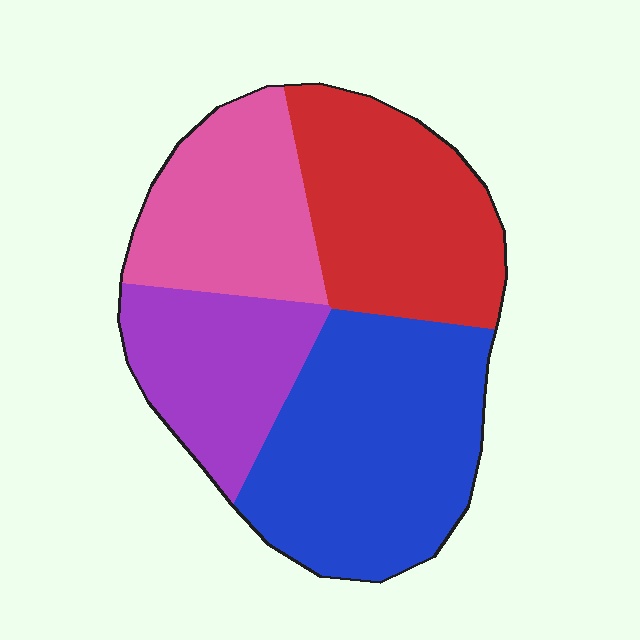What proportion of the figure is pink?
Pink takes up about one fifth (1/5) of the figure.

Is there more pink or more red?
Red.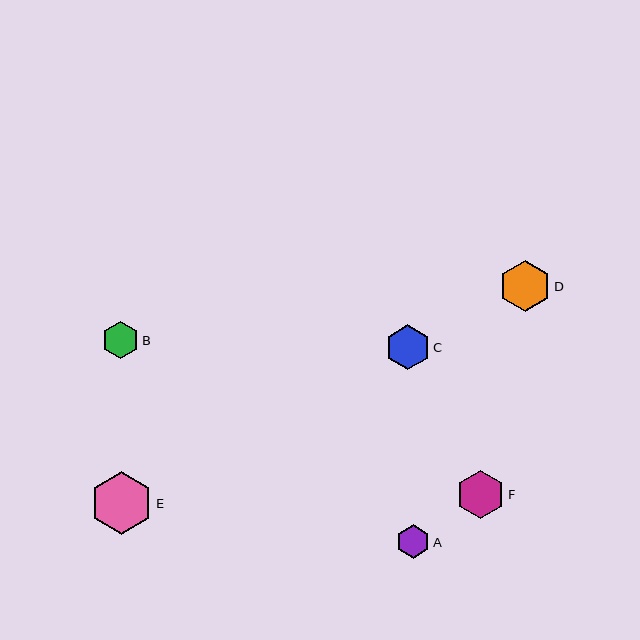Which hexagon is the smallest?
Hexagon A is the smallest with a size of approximately 34 pixels.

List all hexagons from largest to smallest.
From largest to smallest: E, D, F, C, B, A.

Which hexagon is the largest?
Hexagon E is the largest with a size of approximately 63 pixels.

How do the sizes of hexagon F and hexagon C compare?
Hexagon F and hexagon C are approximately the same size.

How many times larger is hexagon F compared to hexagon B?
Hexagon F is approximately 1.3 times the size of hexagon B.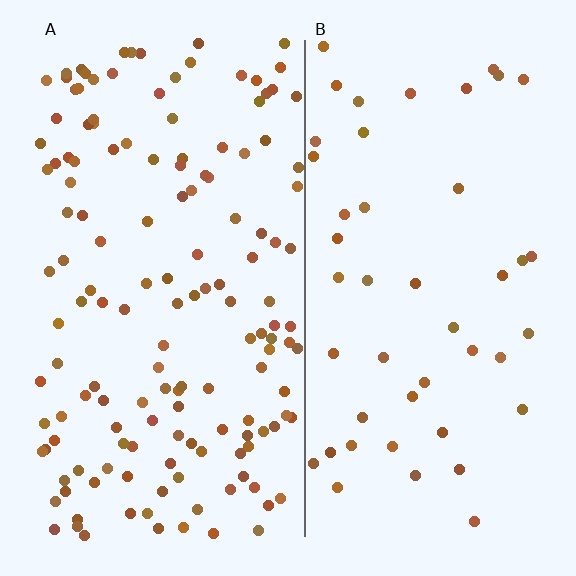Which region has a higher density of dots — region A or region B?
A (the left).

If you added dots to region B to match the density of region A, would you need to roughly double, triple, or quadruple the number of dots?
Approximately triple.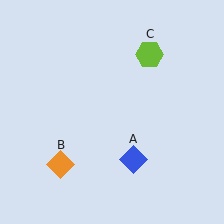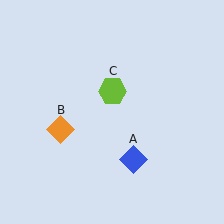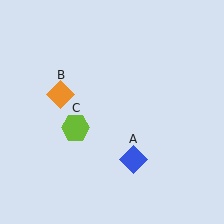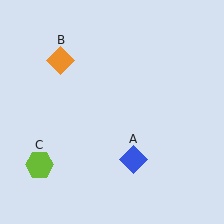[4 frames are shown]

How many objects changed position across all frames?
2 objects changed position: orange diamond (object B), lime hexagon (object C).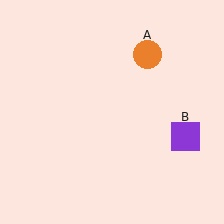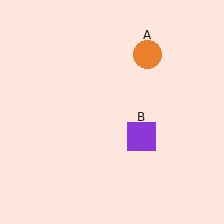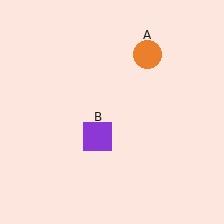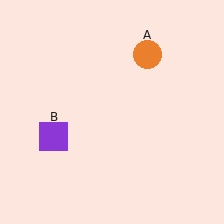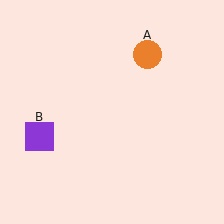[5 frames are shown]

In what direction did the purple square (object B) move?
The purple square (object B) moved left.